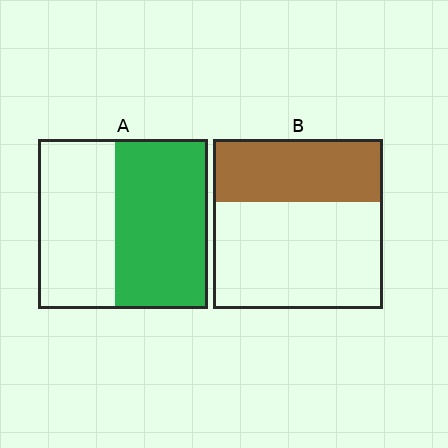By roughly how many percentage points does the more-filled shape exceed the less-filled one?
By roughly 20 percentage points (A over B).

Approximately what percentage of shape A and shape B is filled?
A is approximately 55% and B is approximately 35%.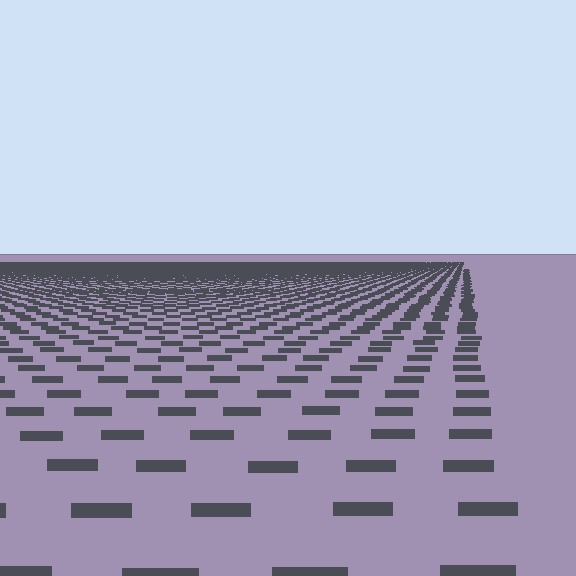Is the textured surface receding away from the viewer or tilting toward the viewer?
The surface is receding away from the viewer. Texture elements get smaller and denser toward the top.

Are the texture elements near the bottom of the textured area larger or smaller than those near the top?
Larger. Near the bottom, elements are closer to the viewer and appear at a bigger on-screen size.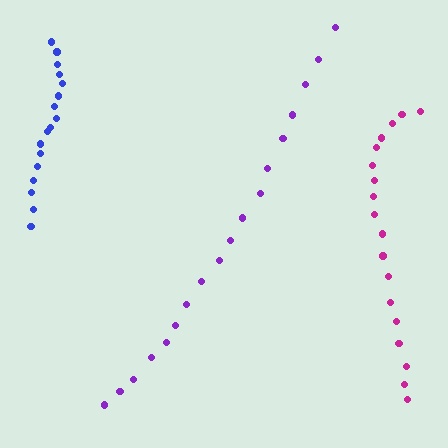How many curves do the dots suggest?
There are 3 distinct paths.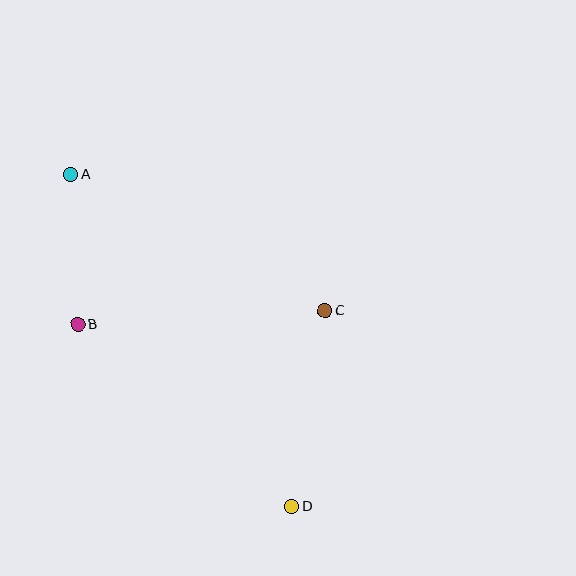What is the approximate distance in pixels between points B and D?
The distance between B and D is approximately 282 pixels.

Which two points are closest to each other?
Points A and B are closest to each other.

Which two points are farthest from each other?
Points A and D are farthest from each other.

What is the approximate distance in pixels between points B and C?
The distance between B and C is approximately 247 pixels.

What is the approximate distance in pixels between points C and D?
The distance between C and D is approximately 199 pixels.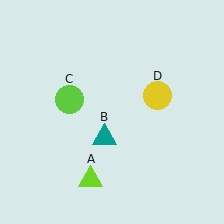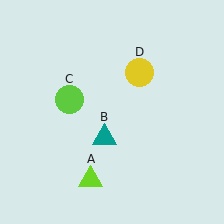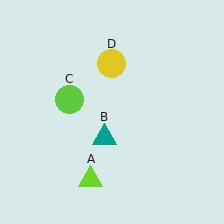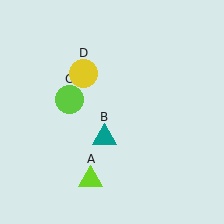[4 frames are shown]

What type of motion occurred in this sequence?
The yellow circle (object D) rotated counterclockwise around the center of the scene.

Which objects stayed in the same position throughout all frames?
Lime triangle (object A) and teal triangle (object B) and lime circle (object C) remained stationary.